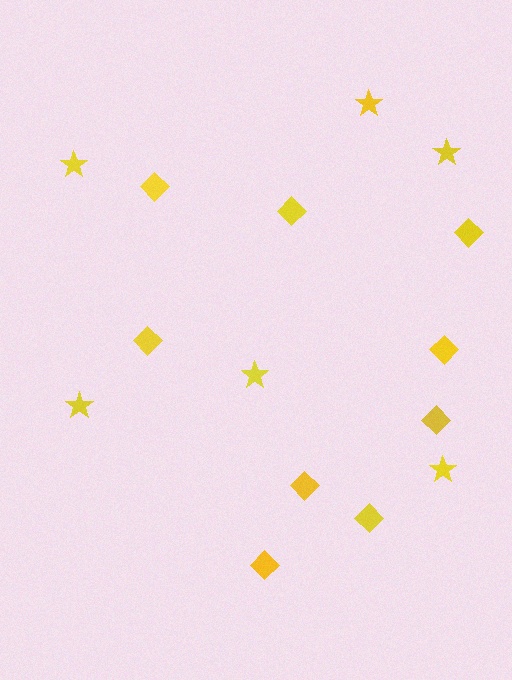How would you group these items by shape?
There are 2 groups: one group of stars (6) and one group of diamonds (9).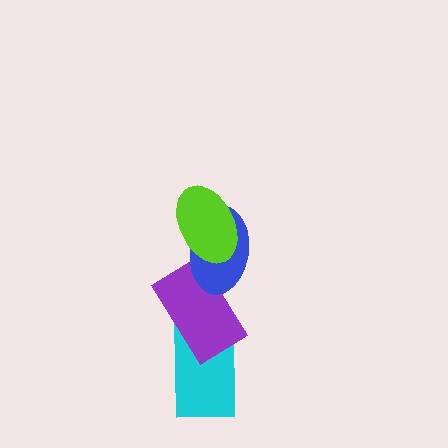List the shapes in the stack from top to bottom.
From top to bottom: the lime ellipse, the blue ellipse, the purple rectangle, the cyan rectangle.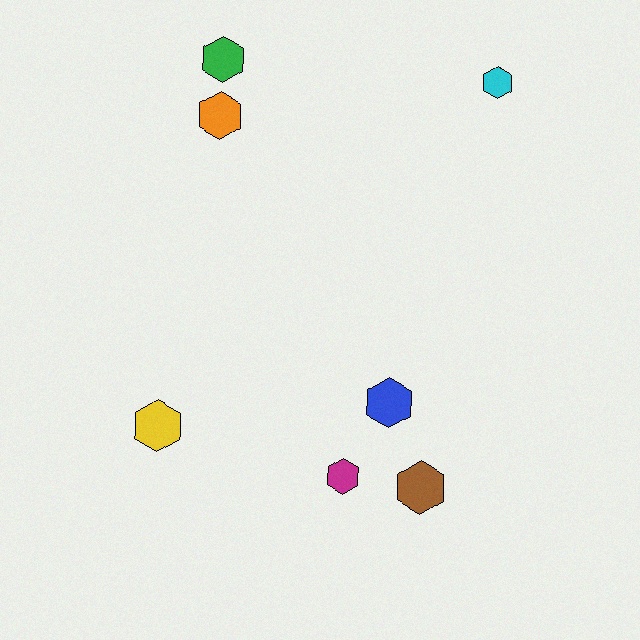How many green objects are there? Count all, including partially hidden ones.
There is 1 green object.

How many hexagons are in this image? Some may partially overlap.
There are 7 hexagons.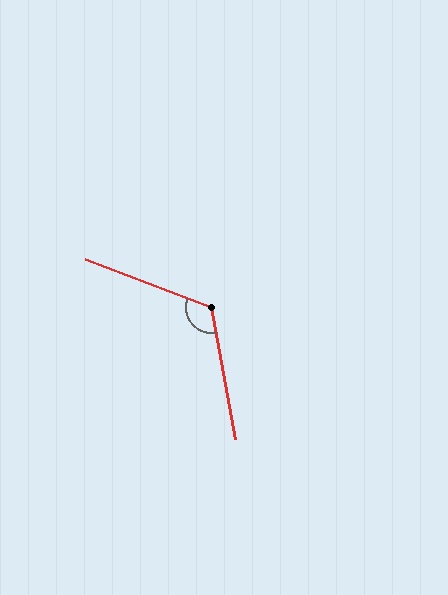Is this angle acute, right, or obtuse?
It is obtuse.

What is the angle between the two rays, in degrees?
Approximately 121 degrees.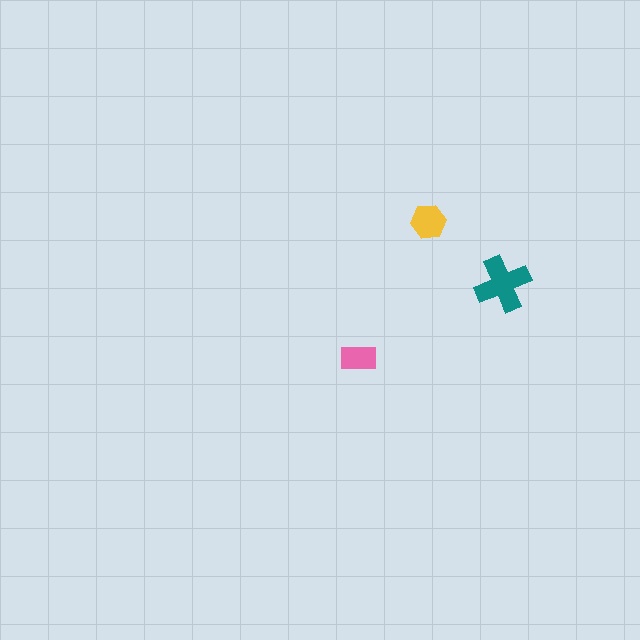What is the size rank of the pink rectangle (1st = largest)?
3rd.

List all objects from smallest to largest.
The pink rectangle, the yellow hexagon, the teal cross.